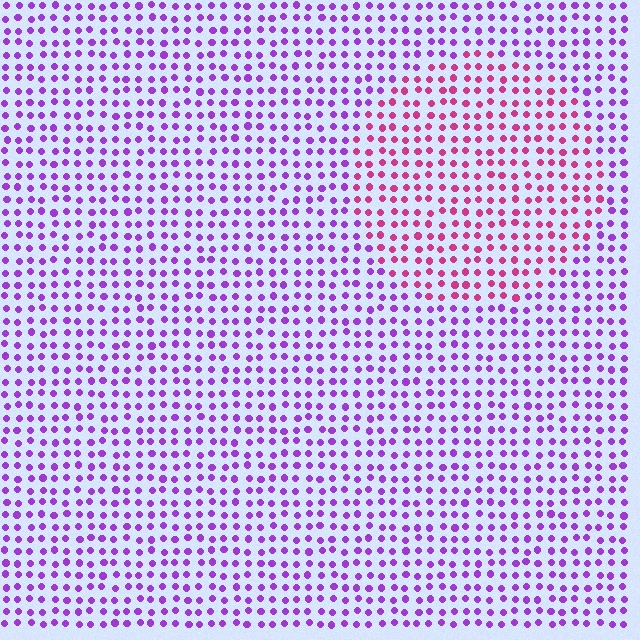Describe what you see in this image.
The image is filled with small purple elements in a uniform arrangement. A circle-shaped region is visible where the elements are tinted to a slightly different hue, forming a subtle color boundary.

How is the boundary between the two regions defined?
The boundary is defined purely by a slight shift in hue (about 45 degrees). Spacing, size, and orientation are identical on both sides.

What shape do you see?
I see a circle.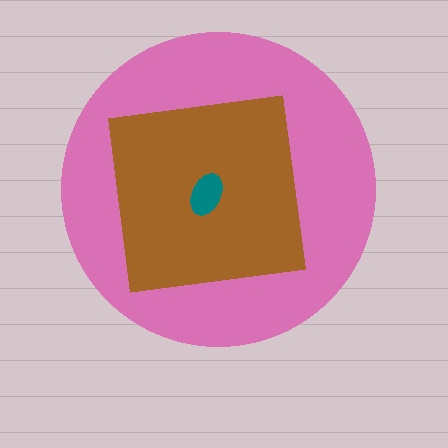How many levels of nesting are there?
3.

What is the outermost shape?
The pink circle.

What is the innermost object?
The teal ellipse.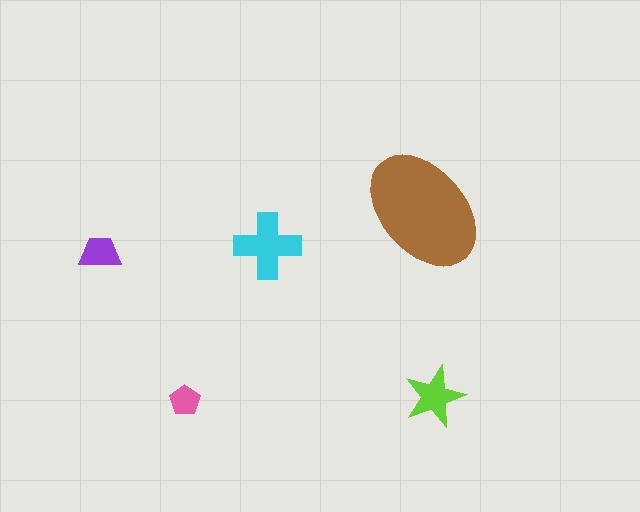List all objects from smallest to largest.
The pink pentagon, the purple trapezoid, the lime star, the cyan cross, the brown ellipse.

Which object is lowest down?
The pink pentagon is bottommost.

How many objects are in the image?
There are 5 objects in the image.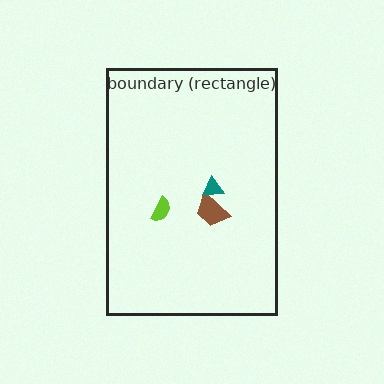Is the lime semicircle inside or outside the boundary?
Inside.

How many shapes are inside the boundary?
3 inside, 0 outside.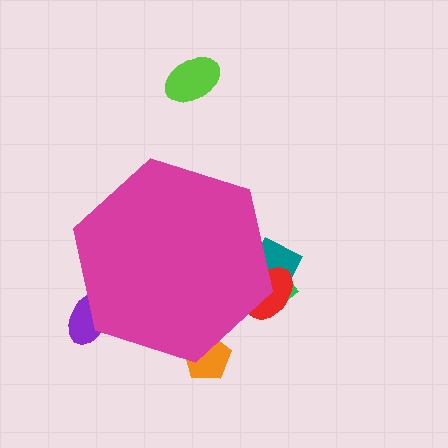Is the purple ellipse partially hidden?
Yes, the purple ellipse is partially hidden behind the magenta hexagon.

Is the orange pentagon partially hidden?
Yes, the orange pentagon is partially hidden behind the magenta hexagon.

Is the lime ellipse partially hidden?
No, the lime ellipse is fully visible.